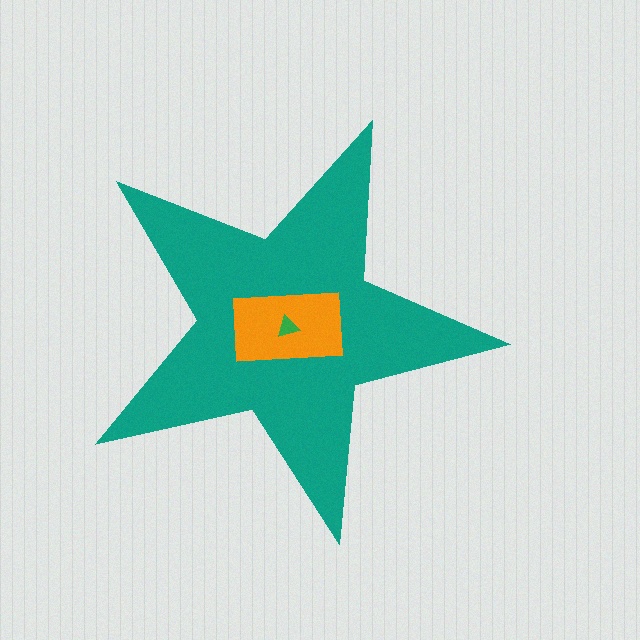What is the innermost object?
The green triangle.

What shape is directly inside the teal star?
The orange rectangle.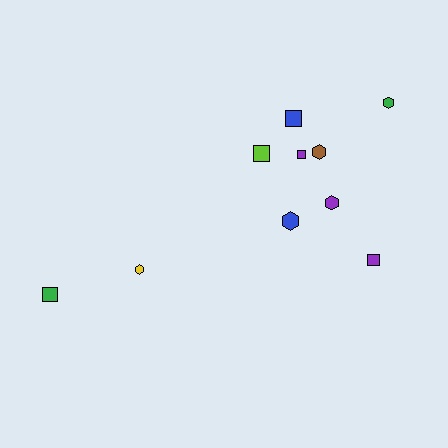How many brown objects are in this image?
There is 1 brown object.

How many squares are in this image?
There are 5 squares.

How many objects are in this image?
There are 10 objects.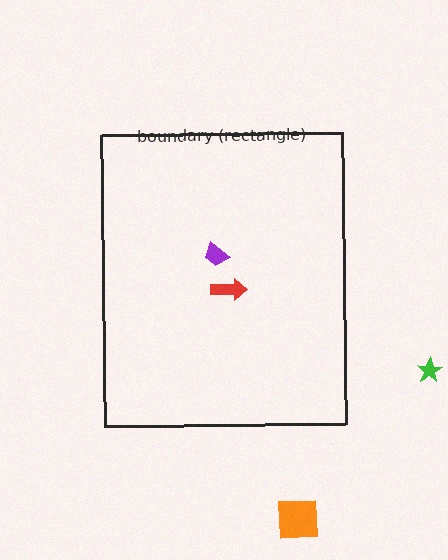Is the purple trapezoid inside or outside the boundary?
Inside.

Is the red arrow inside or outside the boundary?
Inside.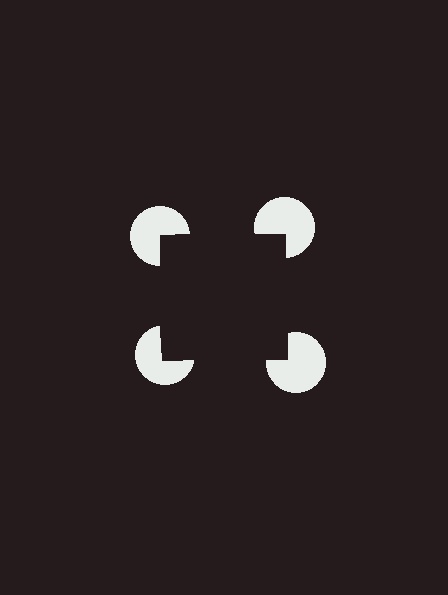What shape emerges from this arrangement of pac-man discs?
An illusory square — its edges are inferred from the aligned wedge cuts in the pac-man discs, not physically drawn.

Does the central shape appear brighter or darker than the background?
It typically appears slightly darker than the background, even though no actual brightness change is drawn.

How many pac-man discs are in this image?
There are 4 — one at each vertex of the illusory square.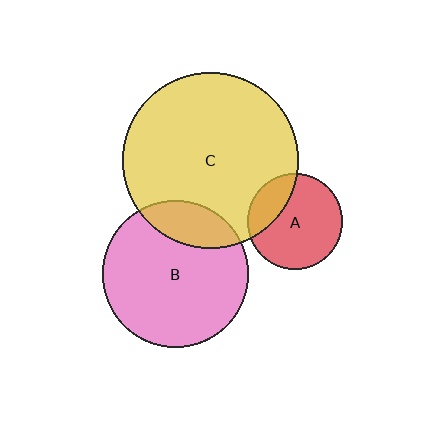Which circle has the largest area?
Circle C (yellow).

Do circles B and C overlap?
Yes.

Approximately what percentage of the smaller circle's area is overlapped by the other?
Approximately 20%.